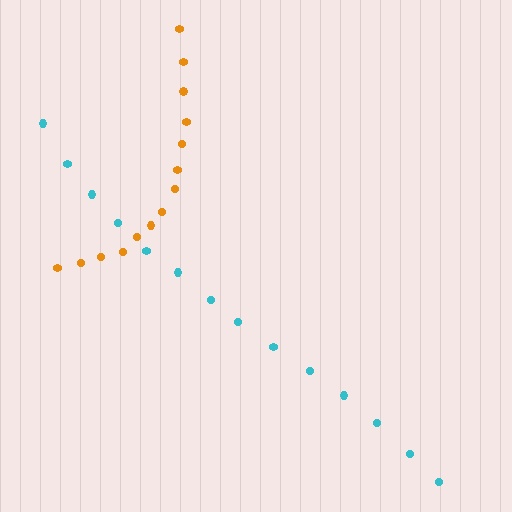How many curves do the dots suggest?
There are 2 distinct paths.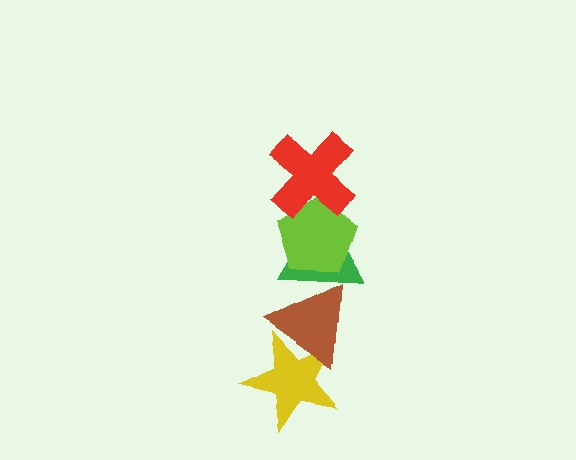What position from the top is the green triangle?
The green triangle is 3rd from the top.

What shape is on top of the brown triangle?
The green triangle is on top of the brown triangle.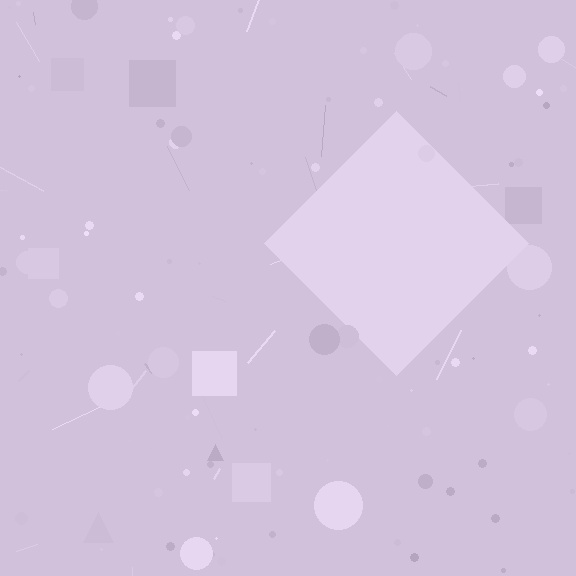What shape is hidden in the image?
A diamond is hidden in the image.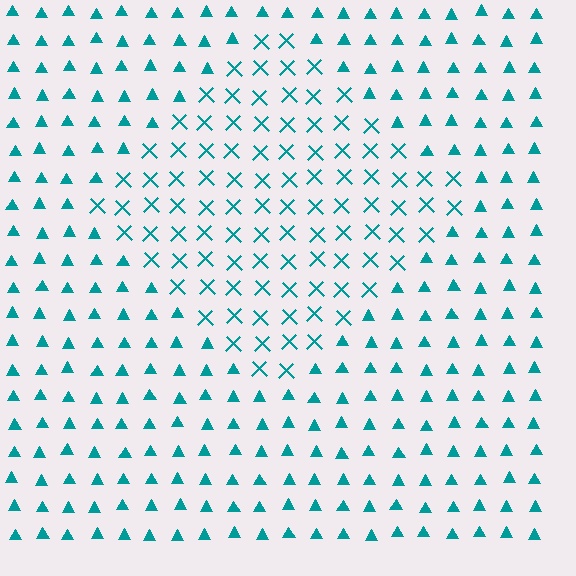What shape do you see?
I see a diamond.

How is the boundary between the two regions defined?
The boundary is defined by a change in element shape: X marks inside vs. triangles outside. All elements share the same color and spacing.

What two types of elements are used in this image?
The image uses X marks inside the diamond region and triangles outside it.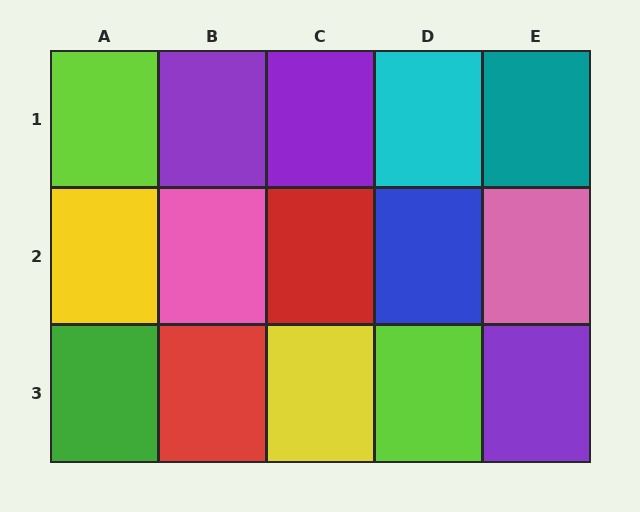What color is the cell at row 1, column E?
Teal.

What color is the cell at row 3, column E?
Purple.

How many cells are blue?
1 cell is blue.